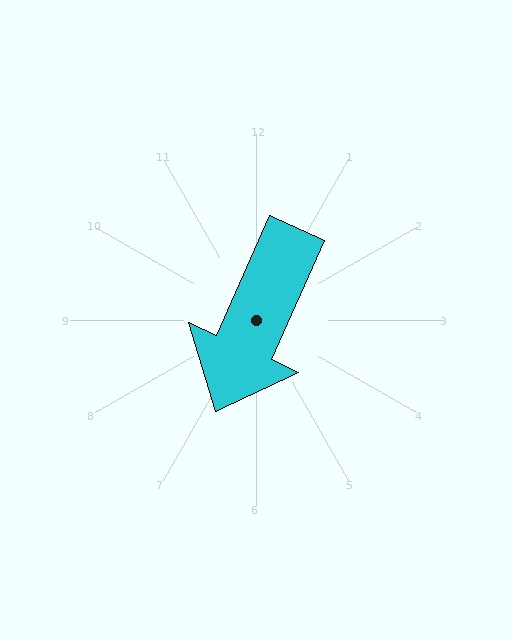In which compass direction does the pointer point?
Southwest.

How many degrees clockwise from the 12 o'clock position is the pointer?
Approximately 204 degrees.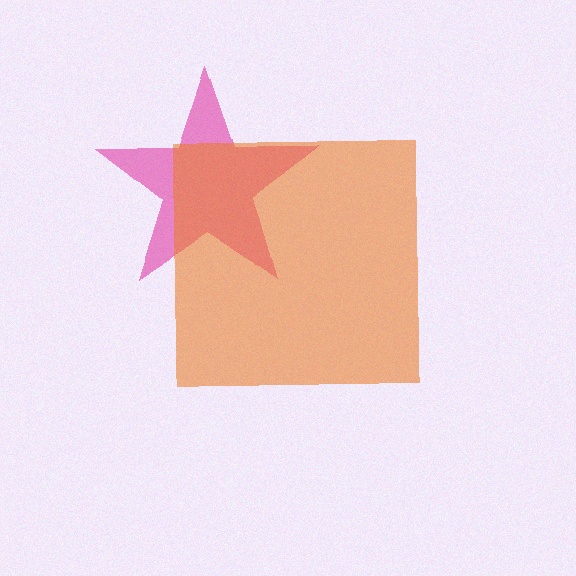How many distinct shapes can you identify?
There are 2 distinct shapes: a pink star, an orange square.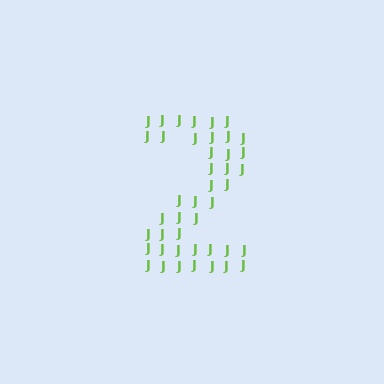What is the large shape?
The large shape is the digit 2.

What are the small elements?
The small elements are letter J's.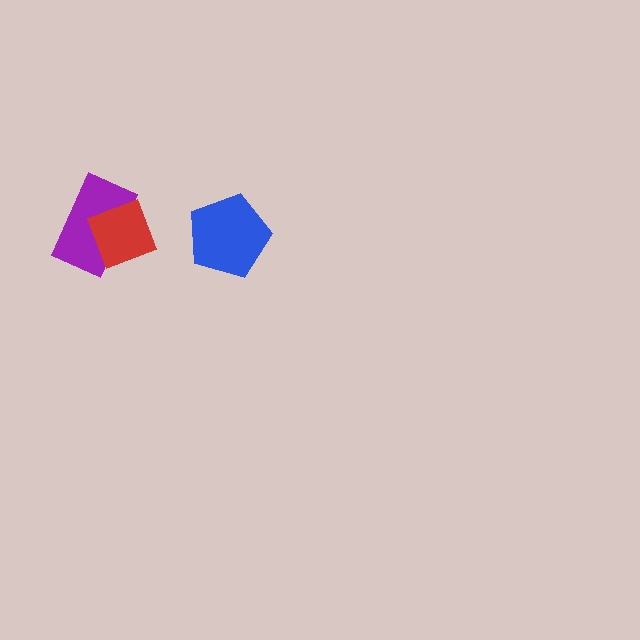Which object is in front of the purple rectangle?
The red square is in front of the purple rectangle.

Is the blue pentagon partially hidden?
No, no other shape covers it.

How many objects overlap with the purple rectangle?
1 object overlaps with the purple rectangle.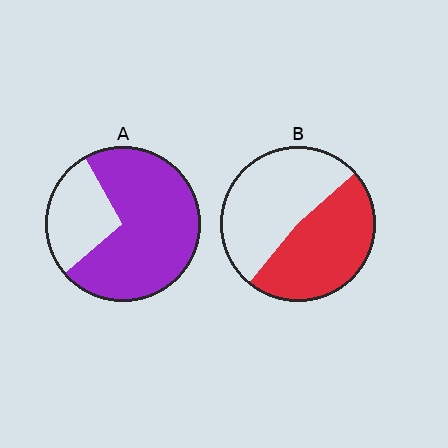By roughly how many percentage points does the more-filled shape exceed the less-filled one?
By roughly 25 percentage points (A over B).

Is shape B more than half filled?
Roughly half.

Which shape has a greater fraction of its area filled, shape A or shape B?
Shape A.